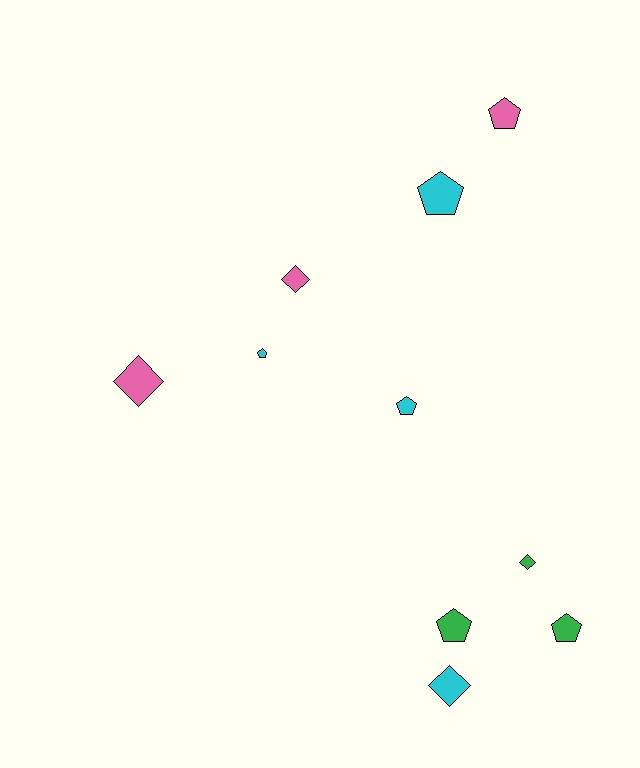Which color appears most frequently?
Cyan, with 4 objects.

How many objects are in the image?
There are 10 objects.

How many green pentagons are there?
There are 2 green pentagons.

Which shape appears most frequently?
Pentagon, with 6 objects.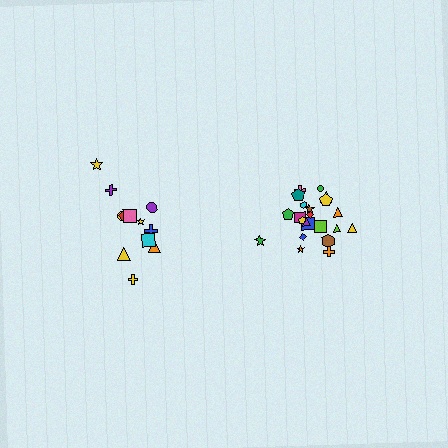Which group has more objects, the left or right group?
The right group.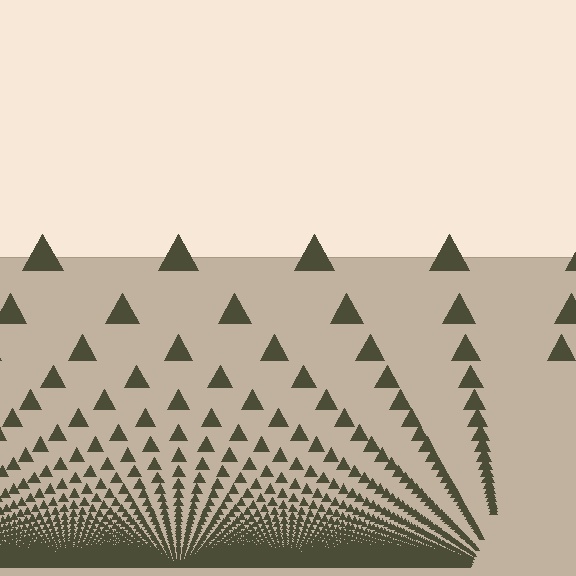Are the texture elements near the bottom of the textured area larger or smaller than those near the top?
Smaller. The gradient is inverted — elements near the bottom are smaller and denser.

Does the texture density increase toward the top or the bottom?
Density increases toward the bottom.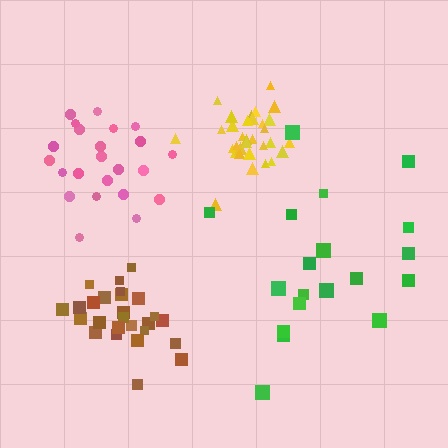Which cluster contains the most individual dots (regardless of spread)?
Yellow (34).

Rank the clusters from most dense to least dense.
yellow, brown, pink, green.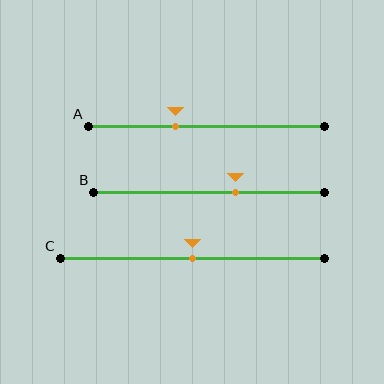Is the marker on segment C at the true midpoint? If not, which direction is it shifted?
Yes, the marker on segment C is at the true midpoint.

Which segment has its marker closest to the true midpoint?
Segment C has its marker closest to the true midpoint.